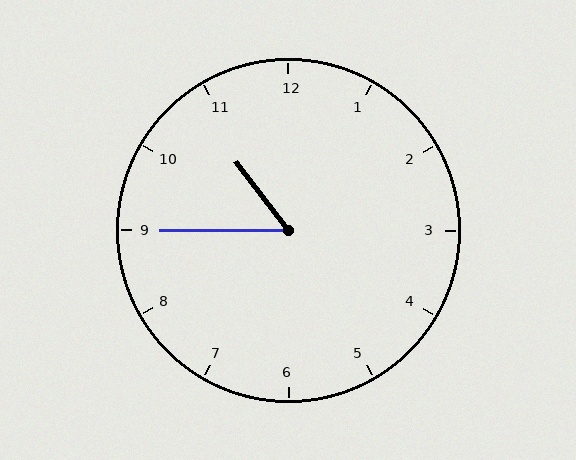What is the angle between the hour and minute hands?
Approximately 52 degrees.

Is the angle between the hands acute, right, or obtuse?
It is acute.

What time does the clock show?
10:45.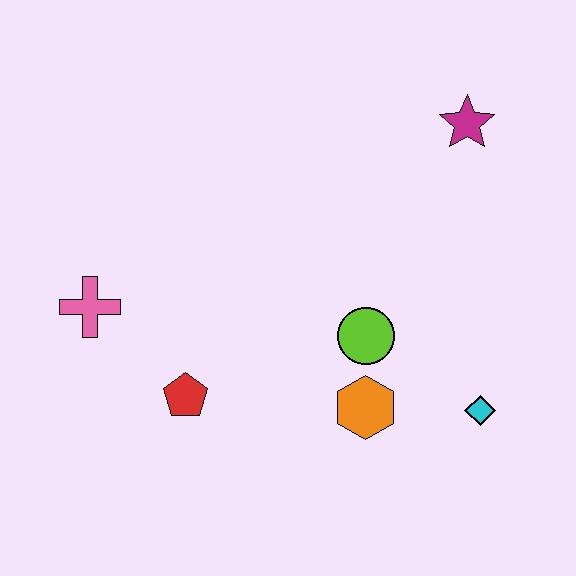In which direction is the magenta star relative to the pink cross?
The magenta star is to the right of the pink cross.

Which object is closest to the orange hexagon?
The lime circle is closest to the orange hexagon.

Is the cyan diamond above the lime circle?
No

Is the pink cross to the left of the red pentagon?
Yes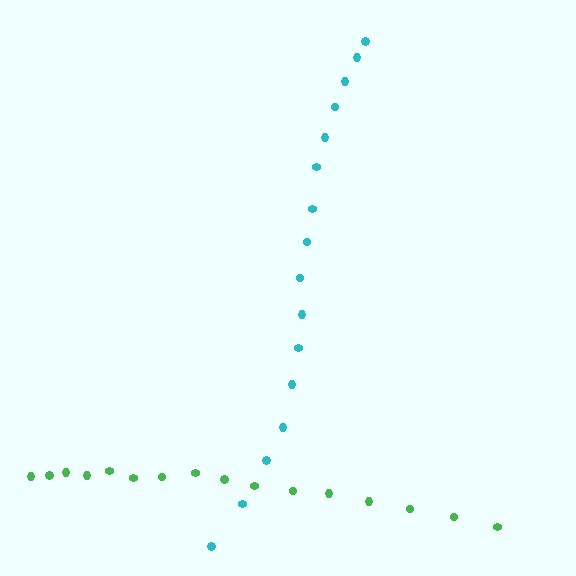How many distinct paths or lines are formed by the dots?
There are 2 distinct paths.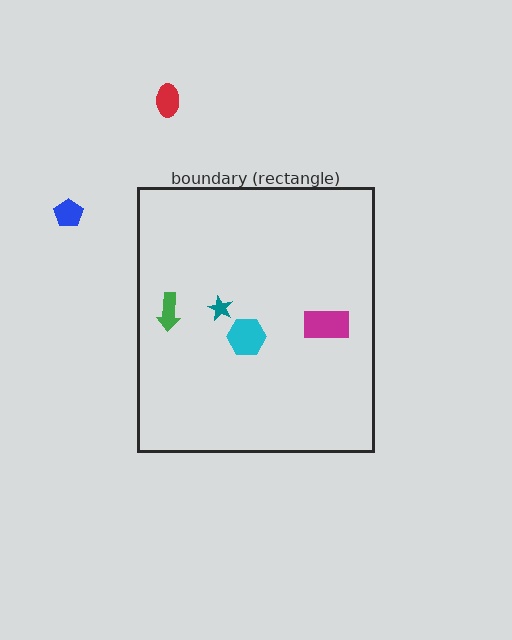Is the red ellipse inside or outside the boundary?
Outside.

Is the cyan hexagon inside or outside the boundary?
Inside.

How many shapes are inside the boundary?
4 inside, 2 outside.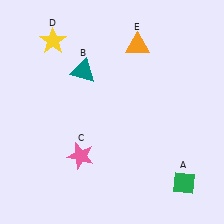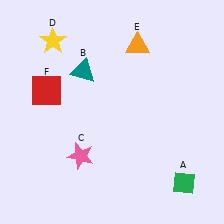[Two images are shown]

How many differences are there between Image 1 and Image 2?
There is 1 difference between the two images.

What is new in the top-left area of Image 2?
A red square (F) was added in the top-left area of Image 2.